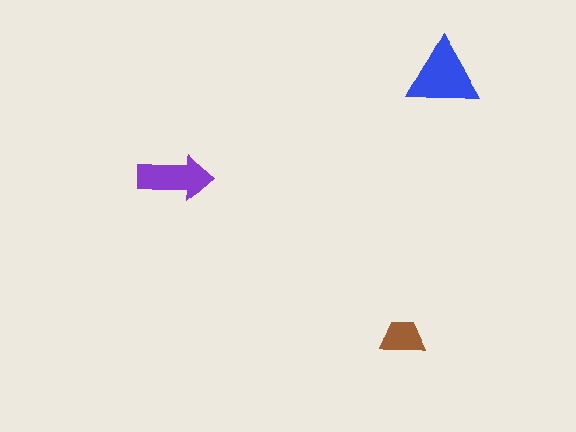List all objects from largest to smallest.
The blue triangle, the purple arrow, the brown trapezoid.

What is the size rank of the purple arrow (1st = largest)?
2nd.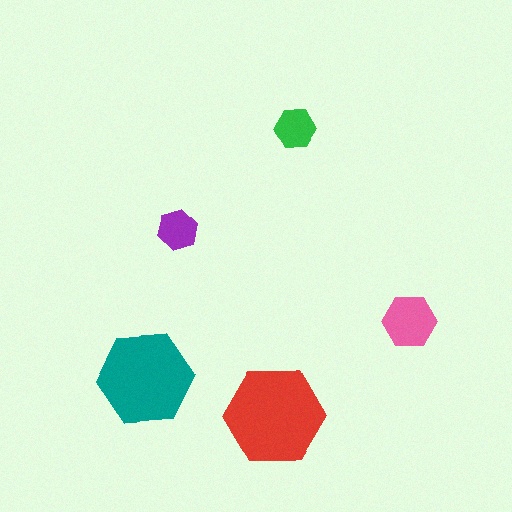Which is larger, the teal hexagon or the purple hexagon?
The teal one.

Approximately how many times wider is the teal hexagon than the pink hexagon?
About 2 times wider.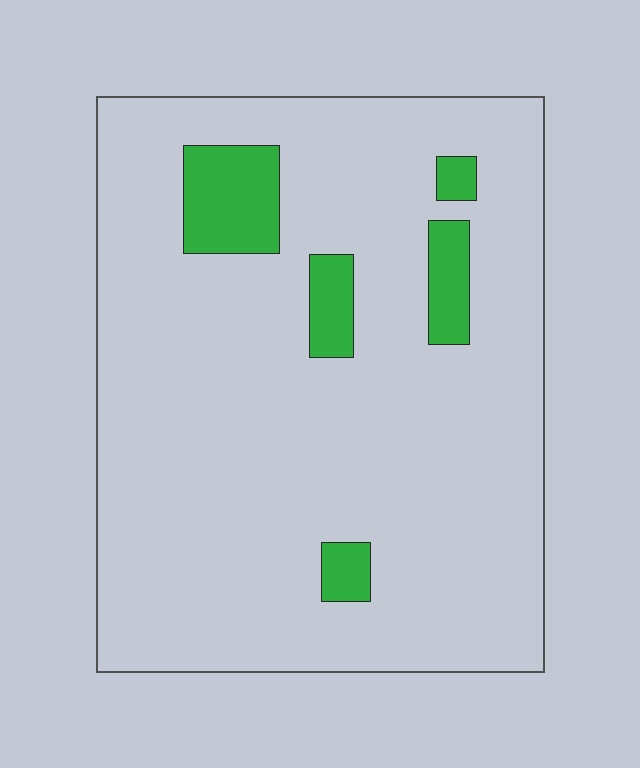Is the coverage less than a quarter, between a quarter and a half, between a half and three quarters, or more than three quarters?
Less than a quarter.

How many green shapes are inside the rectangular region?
5.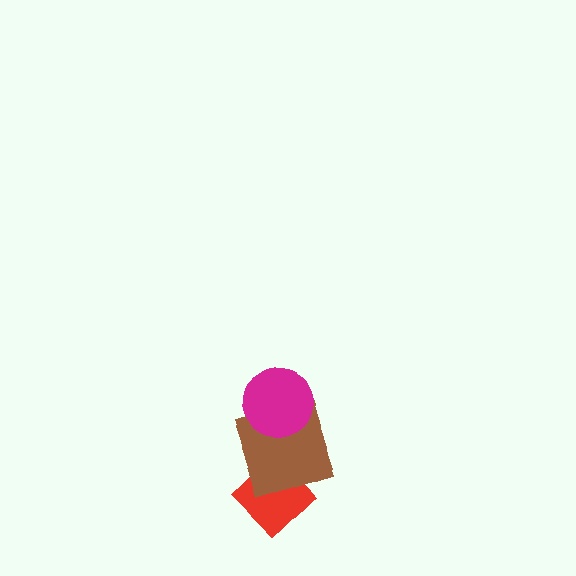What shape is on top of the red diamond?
The brown square is on top of the red diamond.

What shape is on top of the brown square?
The magenta circle is on top of the brown square.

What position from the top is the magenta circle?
The magenta circle is 1st from the top.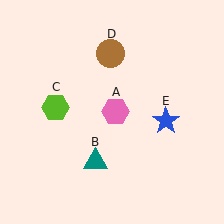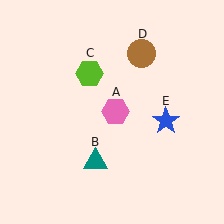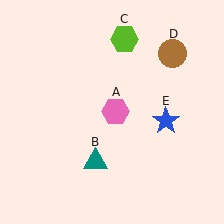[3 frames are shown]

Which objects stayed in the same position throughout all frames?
Pink hexagon (object A) and teal triangle (object B) and blue star (object E) remained stationary.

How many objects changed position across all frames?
2 objects changed position: lime hexagon (object C), brown circle (object D).